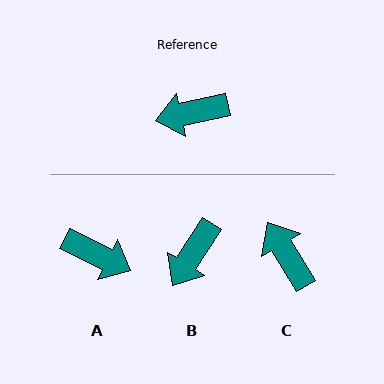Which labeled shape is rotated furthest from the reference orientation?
A, about 142 degrees away.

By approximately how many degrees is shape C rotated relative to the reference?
Approximately 71 degrees clockwise.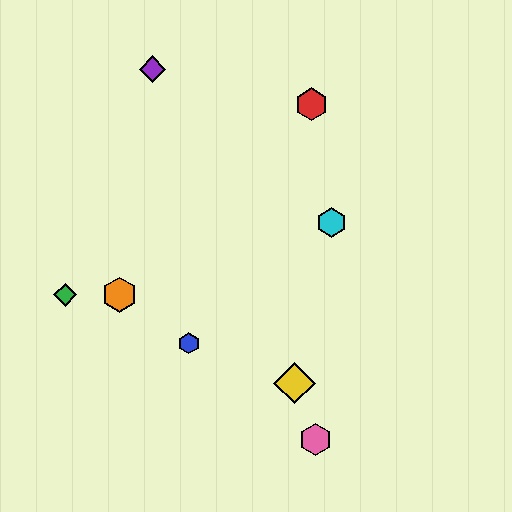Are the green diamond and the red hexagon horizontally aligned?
No, the green diamond is at y≈295 and the red hexagon is at y≈104.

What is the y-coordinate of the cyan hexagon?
The cyan hexagon is at y≈222.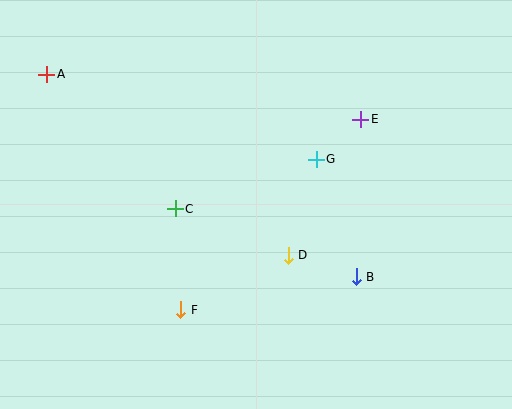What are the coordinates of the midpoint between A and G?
The midpoint between A and G is at (182, 117).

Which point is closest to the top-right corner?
Point E is closest to the top-right corner.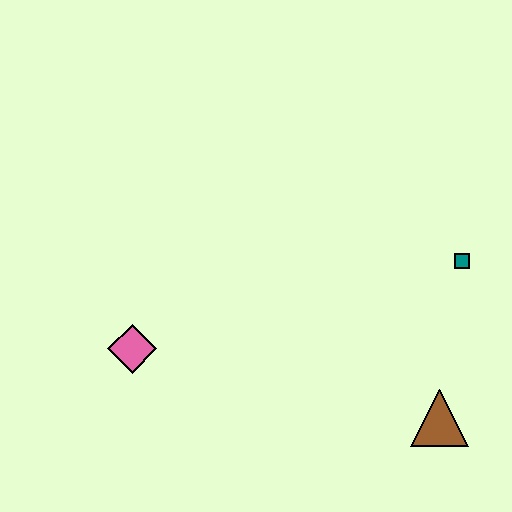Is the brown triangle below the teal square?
Yes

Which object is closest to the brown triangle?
The teal square is closest to the brown triangle.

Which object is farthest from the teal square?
The pink diamond is farthest from the teal square.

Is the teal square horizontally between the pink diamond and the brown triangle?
No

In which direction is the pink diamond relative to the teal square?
The pink diamond is to the left of the teal square.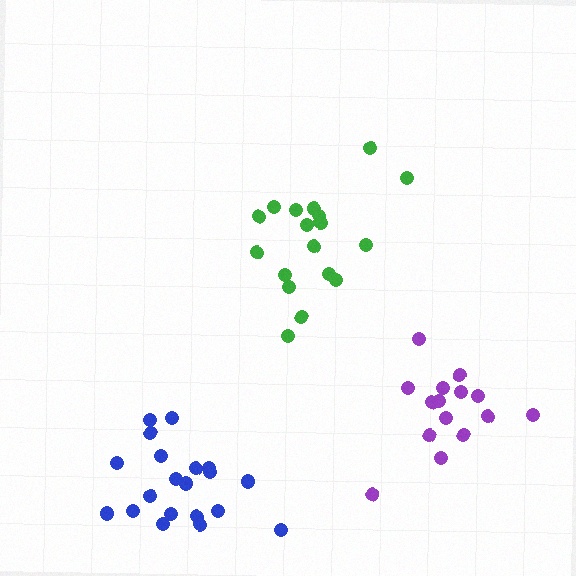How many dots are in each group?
Group 1: 18 dots, Group 2: 20 dots, Group 3: 15 dots (53 total).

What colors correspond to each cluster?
The clusters are colored: green, blue, purple.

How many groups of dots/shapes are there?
There are 3 groups.